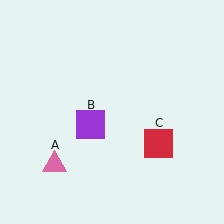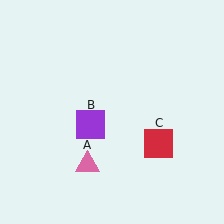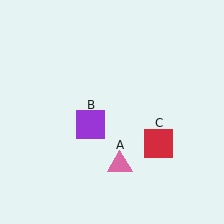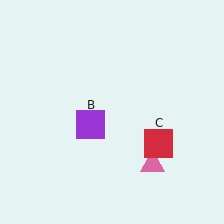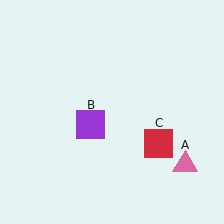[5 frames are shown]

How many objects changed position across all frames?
1 object changed position: pink triangle (object A).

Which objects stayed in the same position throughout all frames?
Purple square (object B) and red square (object C) remained stationary.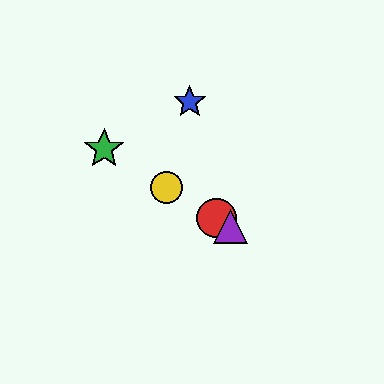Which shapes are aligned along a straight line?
The red circle, the green star, the yellow circle, the purple triangle are aligned along a straight line.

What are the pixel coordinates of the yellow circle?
The yellow circle is at (167, 187).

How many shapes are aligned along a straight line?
4 shapes (the red circle, the green star, the yellow circle, the purple triangle) are aligned along a straight line.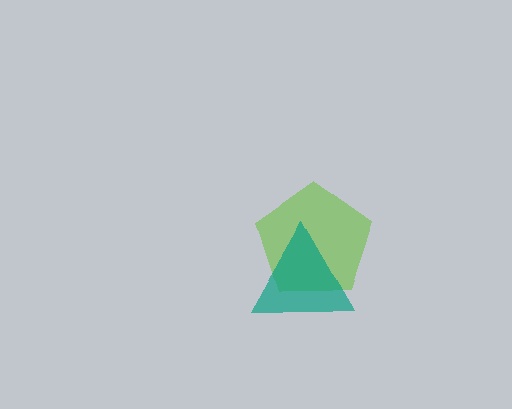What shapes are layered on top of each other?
The layered shapes are: a lime pentagon, a teal triangle.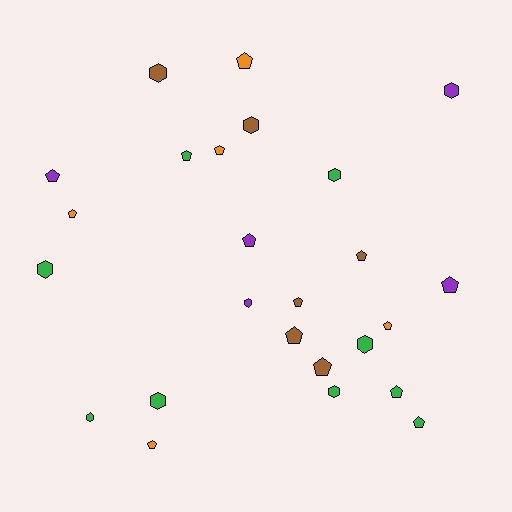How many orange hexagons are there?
There are no orange hexagons.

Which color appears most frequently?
Green, with 9 objects.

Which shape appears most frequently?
Pentagon, with 15 objects.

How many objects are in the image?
There are 25 objects.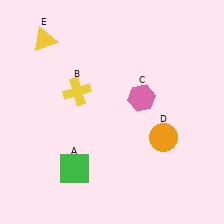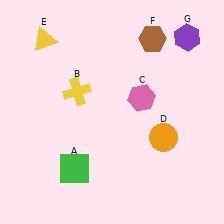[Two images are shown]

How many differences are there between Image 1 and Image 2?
There are 2 differences between the two images.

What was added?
A brown hexagon (F), a purple hexagon (G) were added in Image 2.